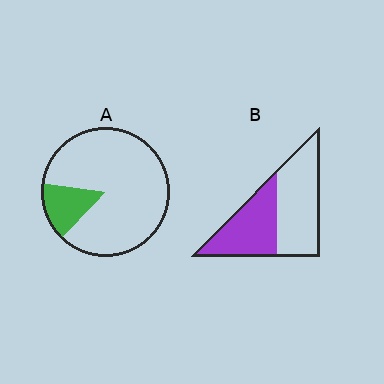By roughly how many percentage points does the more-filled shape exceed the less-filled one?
By roughly 30 percentage points (B over A).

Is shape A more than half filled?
No.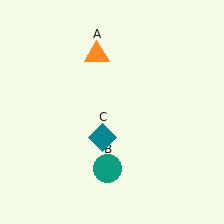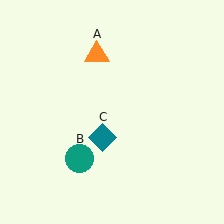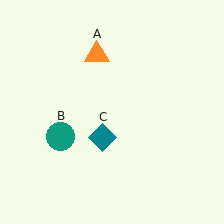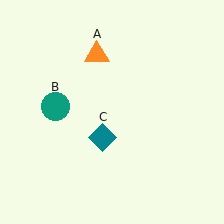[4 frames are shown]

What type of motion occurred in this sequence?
The teal circle (object B) rotated clockwise around the center of the scene.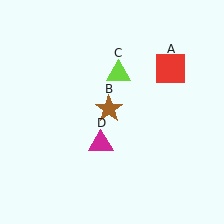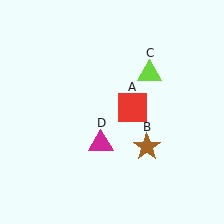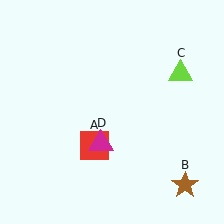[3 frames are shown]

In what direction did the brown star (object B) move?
The brown star (object B) moved down and to the right.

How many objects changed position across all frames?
3 objects changed position: red square (object A), brown star (object B), lime triangle (object C).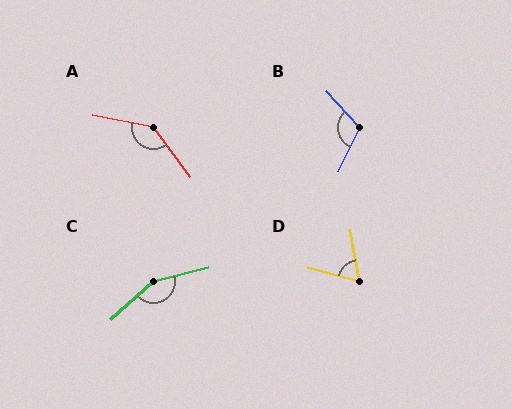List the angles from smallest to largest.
D (64°), B (112°), A (137°), C (153°).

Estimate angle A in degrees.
Approximately 137 degrees.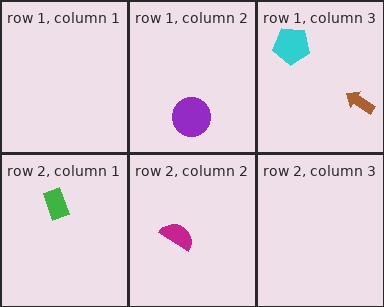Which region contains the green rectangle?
The row 2, column 1 region.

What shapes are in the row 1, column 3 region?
The cyan pentagon, the brown arrow.